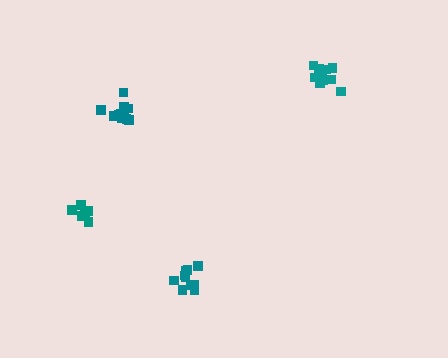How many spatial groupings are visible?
There are 4 spatial groupings.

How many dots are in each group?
Group 1: 10 dots, Group 2: 6 dots, Group 3: 12 dots, Group 4: 12 dots (40 total).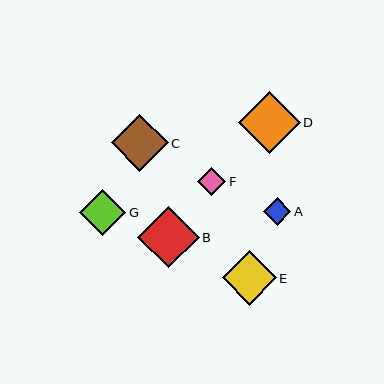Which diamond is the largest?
Diamond D is the largest with a size of approximately 62 pixels.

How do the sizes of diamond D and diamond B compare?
Diamond D and diamond B are approximately the same size.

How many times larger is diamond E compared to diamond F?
Diamond E is approximately 1.9 times the size of diamond F.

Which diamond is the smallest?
Diamond A is the smallest with a size of approximately 28 pixels.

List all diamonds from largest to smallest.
From largest to smallest: D, B, C, E, G, F, A.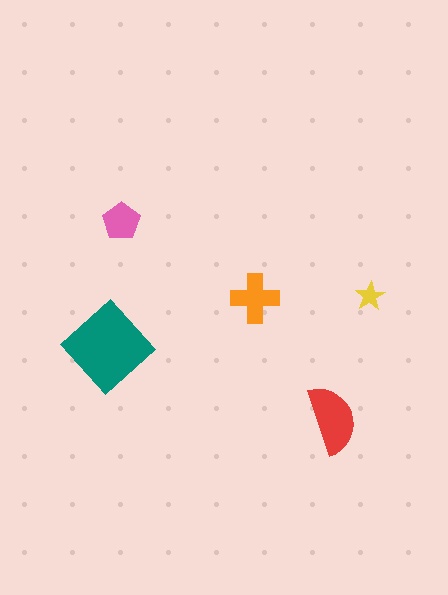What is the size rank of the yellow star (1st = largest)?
5th.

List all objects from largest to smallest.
The teal diamond, the red semicircle, the orange cross, the pink pentagon, the yellow star.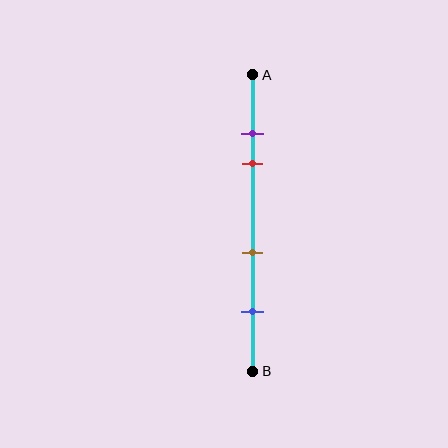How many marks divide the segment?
There are 4 marks dividing the segment.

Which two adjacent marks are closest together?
The purple and red marks are the closest adjacent pair.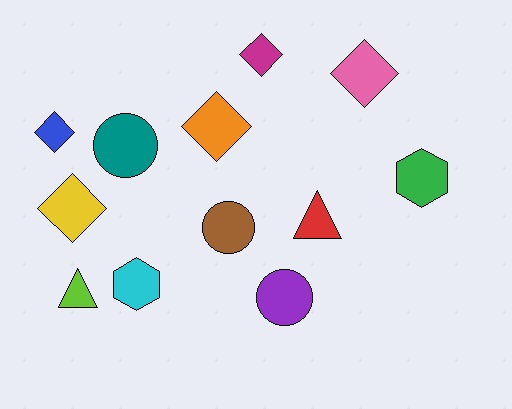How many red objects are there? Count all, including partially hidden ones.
There is 1 red object.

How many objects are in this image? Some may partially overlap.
There are 12 objects.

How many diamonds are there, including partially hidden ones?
There are 5 diamonds.